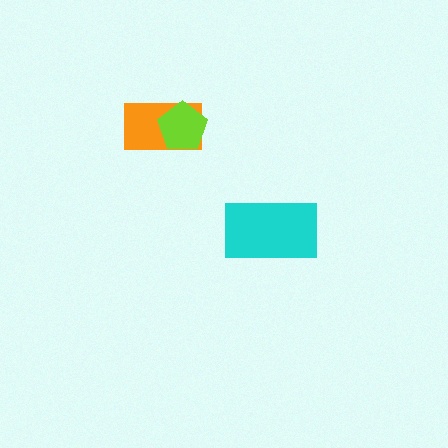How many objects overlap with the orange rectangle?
1 object overlaps with the orange rectangle.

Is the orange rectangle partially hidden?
Yes, it is partially covered by another shape.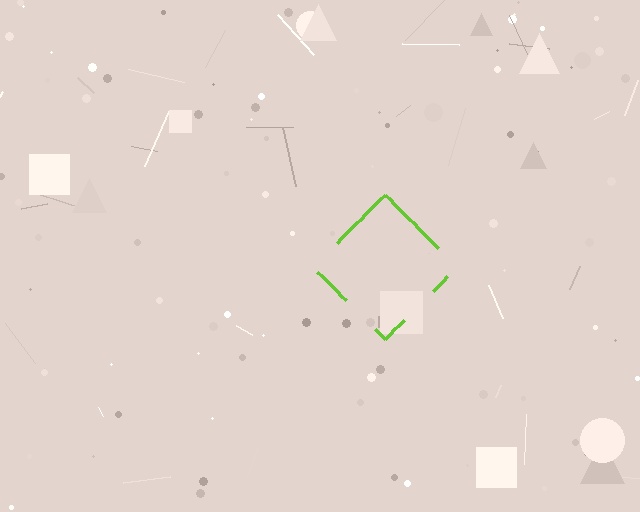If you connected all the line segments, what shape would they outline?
They would outline a diamond.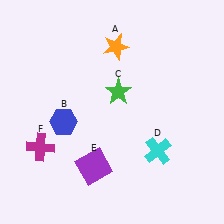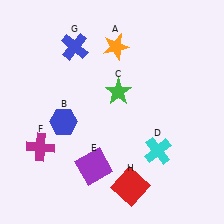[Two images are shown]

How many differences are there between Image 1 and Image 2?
There are 2 differences between the two images.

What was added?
A blue cross (G), a red square (H) were added in Image 2.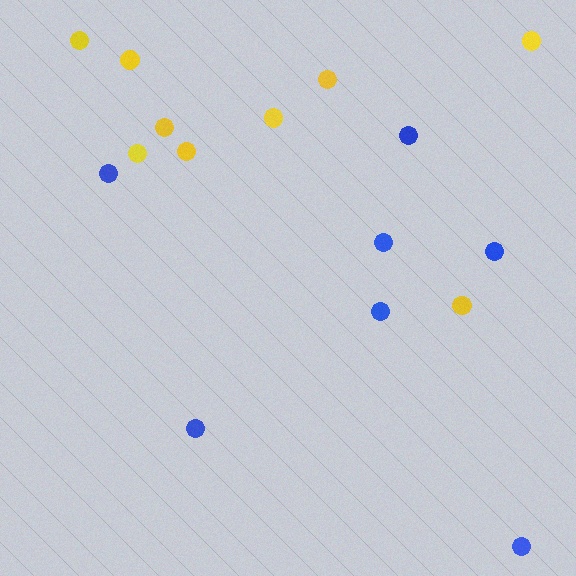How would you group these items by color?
There are 2 groups: one group of yellow circles (9) and one group of blue circles (7).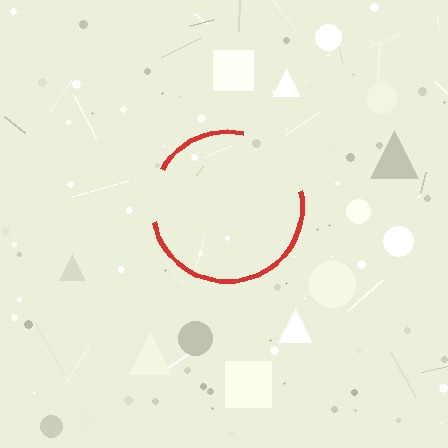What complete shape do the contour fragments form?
The contour fragments form a circle.